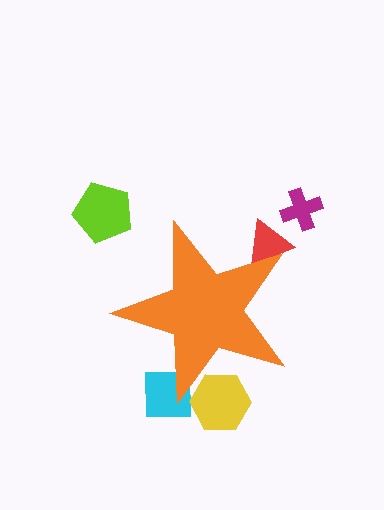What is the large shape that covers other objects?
An orange star.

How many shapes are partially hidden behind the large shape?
3 shapes are partially hidden.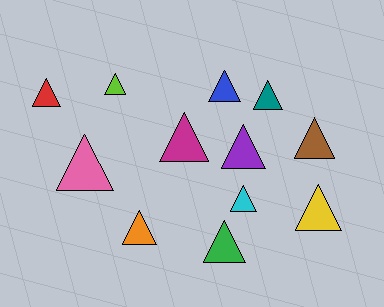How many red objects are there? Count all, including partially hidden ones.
There is 1 red object.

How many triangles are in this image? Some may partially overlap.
There are 12 triangles.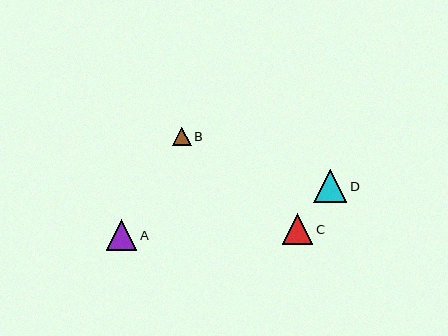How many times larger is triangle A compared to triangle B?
Triangle A is approximately 1.6 times the size of triangle B.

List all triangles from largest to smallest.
From largest to smallest: D, C, A, B.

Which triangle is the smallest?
Triangle B is the smallest with a size of approximately 19 pixels.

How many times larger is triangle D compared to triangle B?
Triangle D is approximately 1.7 times the size of triangle B.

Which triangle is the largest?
Triangle D is the largest with a size of approximately 33 pixels.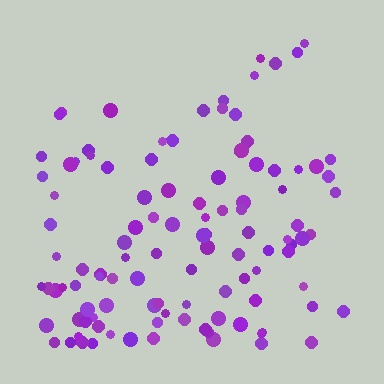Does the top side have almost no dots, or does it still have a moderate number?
Still a moderate number, just noticeably fewer than the bottom.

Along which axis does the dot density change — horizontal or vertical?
Vertical.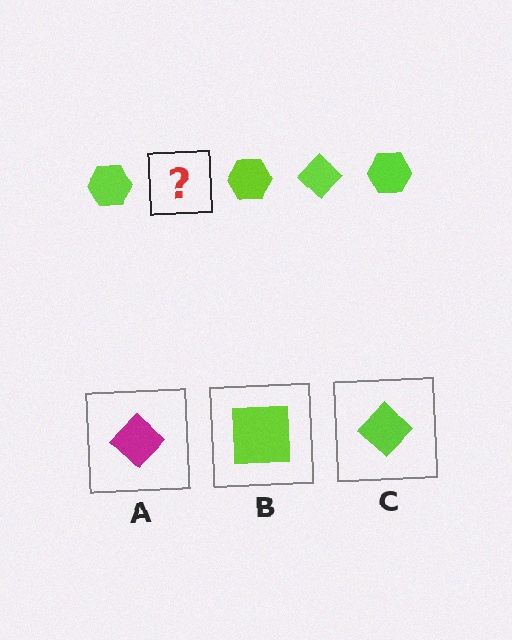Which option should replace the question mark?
Option C.